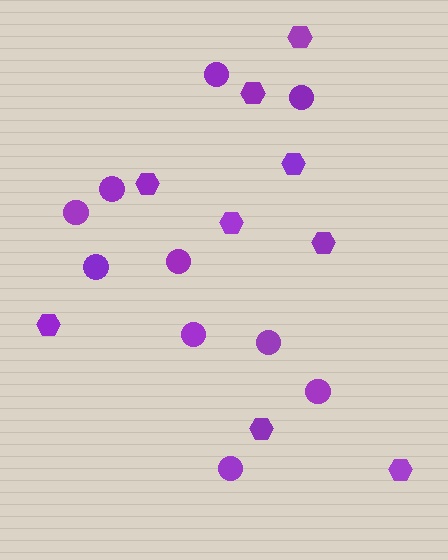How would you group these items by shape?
There are 2 groups: one group of circles (10) and one group of hexagons (9).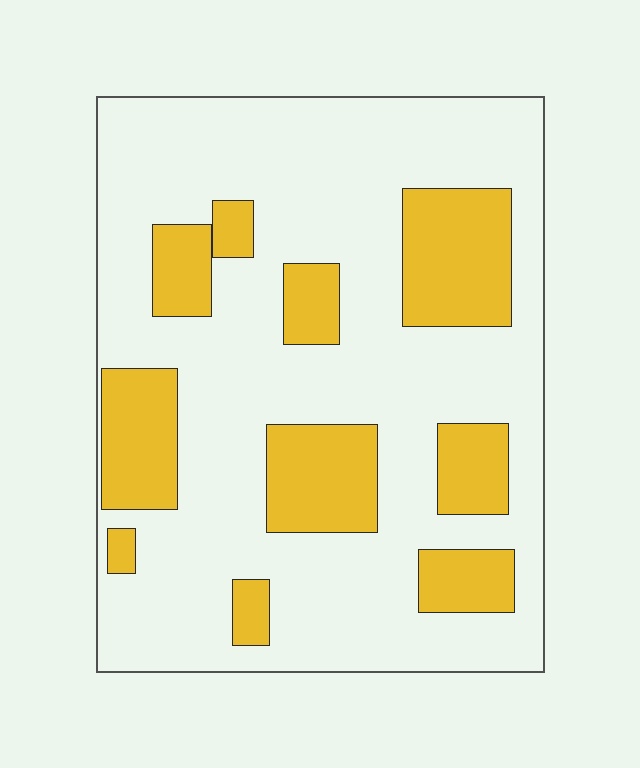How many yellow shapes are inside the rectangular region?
10.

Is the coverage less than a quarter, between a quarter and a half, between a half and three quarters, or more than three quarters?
Between a quarter and a half.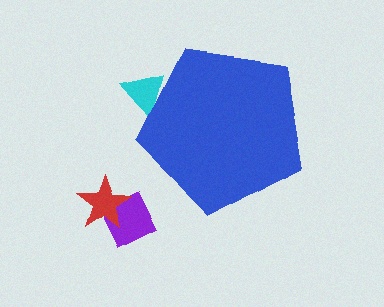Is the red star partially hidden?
No, the red star is fully visible.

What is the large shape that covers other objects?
A blue pentagon.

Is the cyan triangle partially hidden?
Yes, the cyan triangle is partially hidden behind the blue pentagon.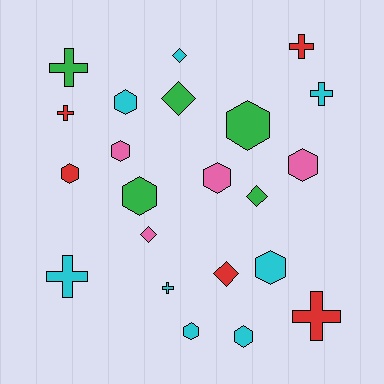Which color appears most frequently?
Cyan, with 8 objects.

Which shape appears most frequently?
Hexagon, with 10 objects.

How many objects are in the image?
There are 22 objects.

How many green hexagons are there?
There are 2 green hexagons.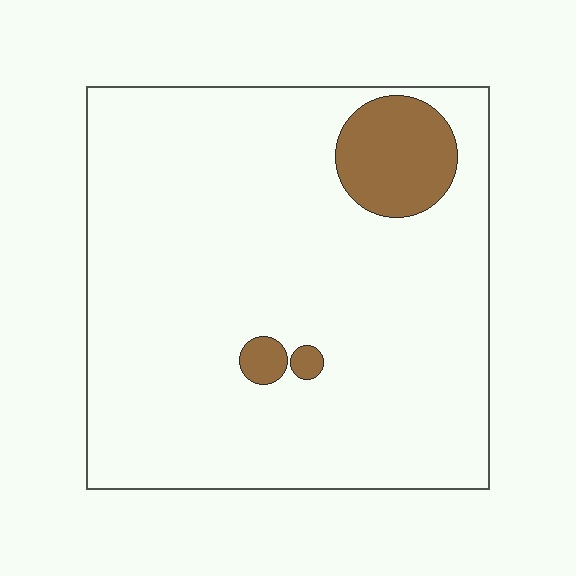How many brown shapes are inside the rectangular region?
3.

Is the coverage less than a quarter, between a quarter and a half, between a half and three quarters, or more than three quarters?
Less than a quarter.